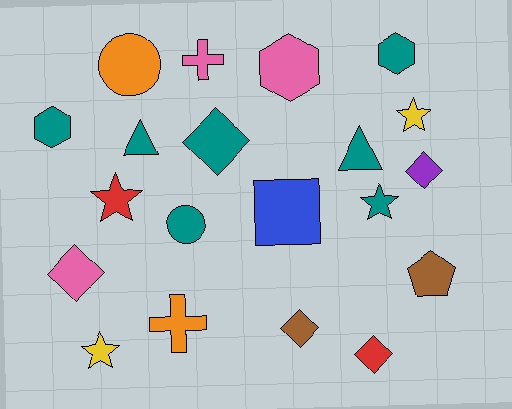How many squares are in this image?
There is 1 square.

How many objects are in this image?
There are 20 objects.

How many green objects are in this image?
There are no green objects.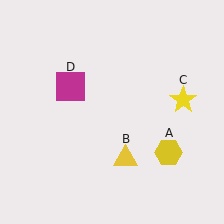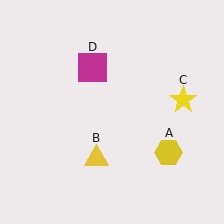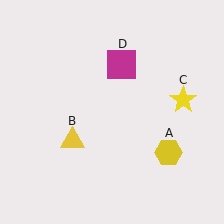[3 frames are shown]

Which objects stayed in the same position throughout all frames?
Yellow hexagon (object A) and yellow star (object C) remained stationary.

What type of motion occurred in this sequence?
The yellow triangle (object B), magenta square (object D) rotated clockwise around the center of the scene.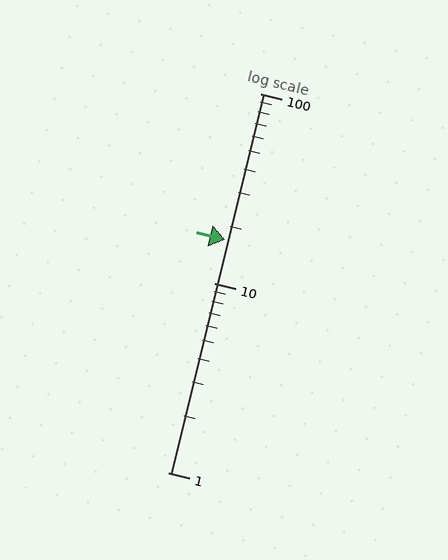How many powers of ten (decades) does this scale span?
The scale spans 2 decades, from 1 to 100.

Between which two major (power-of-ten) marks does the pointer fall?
The pointer is between 10 and 100.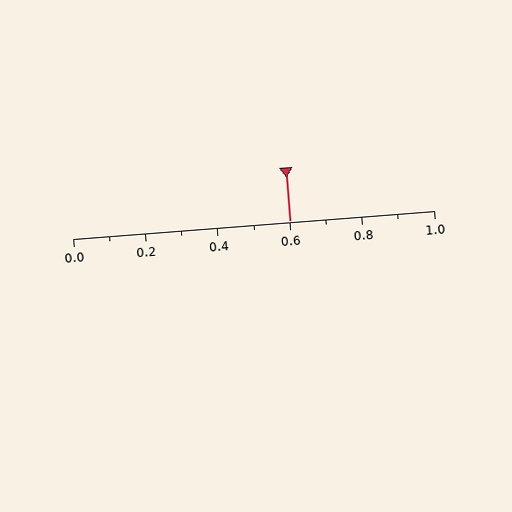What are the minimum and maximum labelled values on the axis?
The axis runs from 0.0 to 1.0.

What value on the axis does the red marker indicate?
The marker indicates approximately 0.6.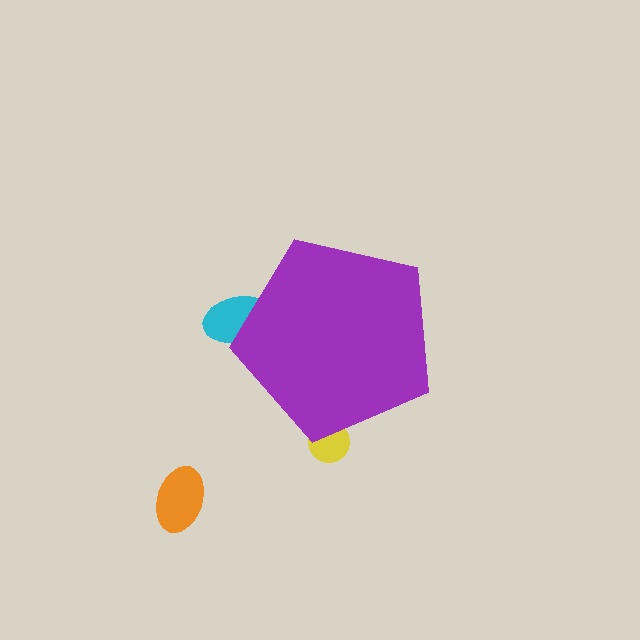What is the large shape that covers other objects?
A purple pentagon.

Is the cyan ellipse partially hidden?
Yes, the cyan ellipse is partially hidden behind the purple pentagon.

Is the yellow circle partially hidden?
Yes, the yellow circle is partially hidden behind the purple pentagon.